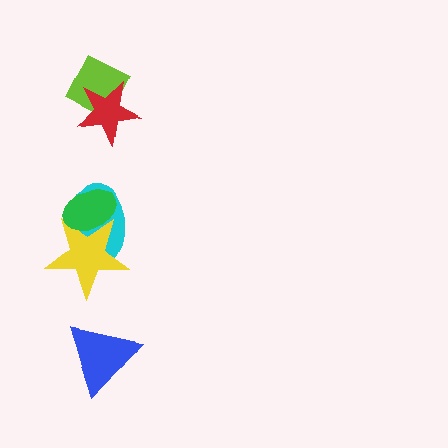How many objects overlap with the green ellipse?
2 objects overlap with the green ellipse.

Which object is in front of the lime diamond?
The red star is in front of the lime diamond.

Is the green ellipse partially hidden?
No, no other shape covers it.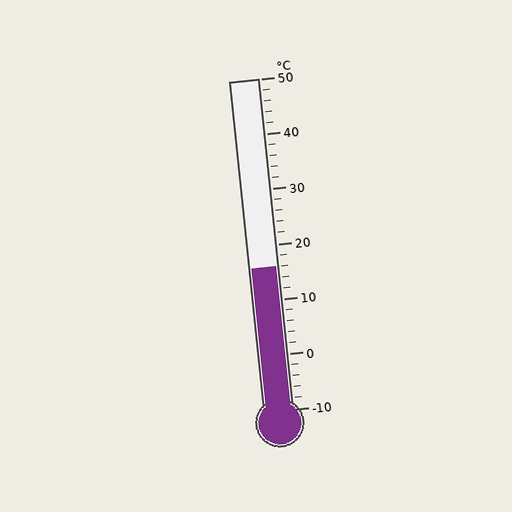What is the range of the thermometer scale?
The thermometer scale ranges from -10°C to 50°C.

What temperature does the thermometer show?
The thermometer shows approximately 16°C.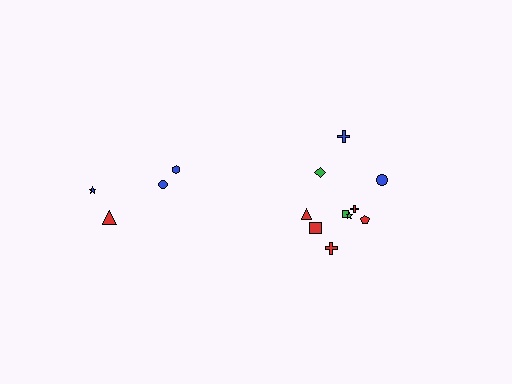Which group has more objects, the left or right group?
The right group.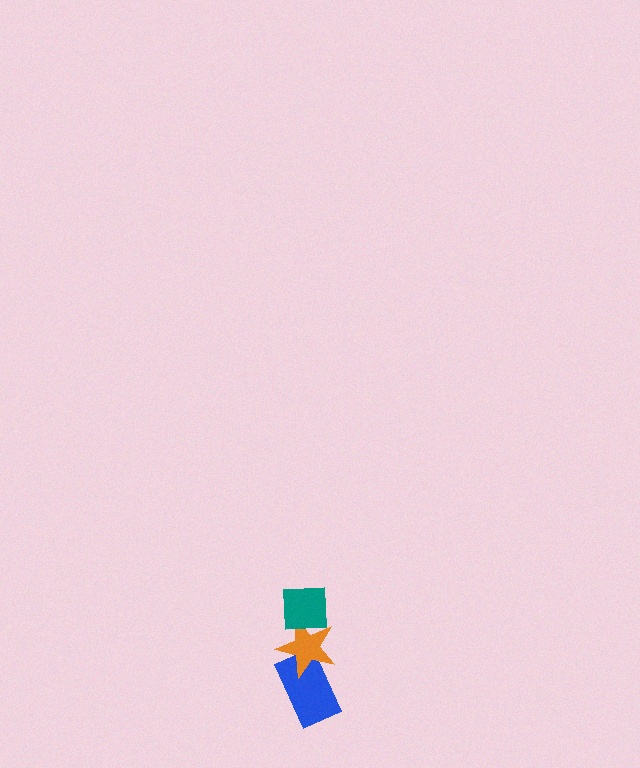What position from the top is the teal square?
The teal square is 1st from the top.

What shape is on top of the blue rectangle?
The orange star is on top of the blue rectangle.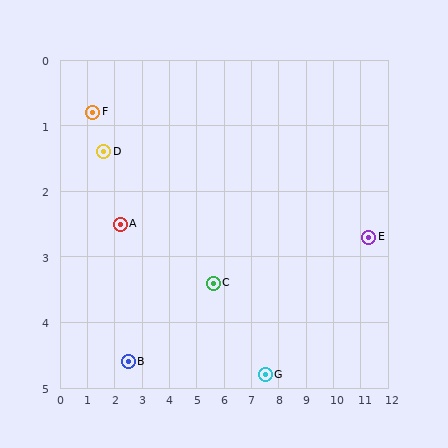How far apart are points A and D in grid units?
Points A and D are about 1.3 grid units apart.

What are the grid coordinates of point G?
Point G is at approximately (7.5, 4.8).